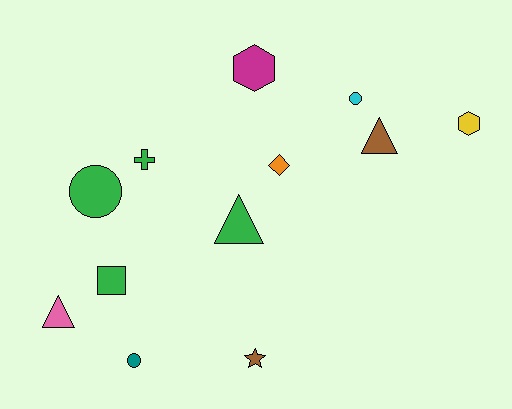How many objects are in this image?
There are 12 objects.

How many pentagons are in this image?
There are no pentagons.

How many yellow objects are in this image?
There is 1 yellow object.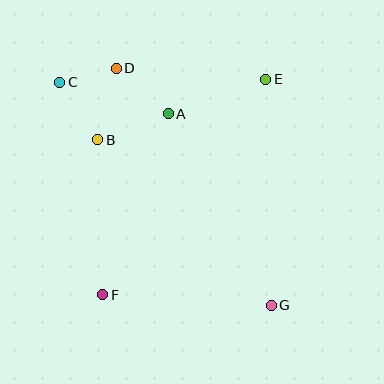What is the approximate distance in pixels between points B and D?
The distance between B and D is approximately 74 pixels.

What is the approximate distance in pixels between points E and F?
The distance between E and F is approximately 270 pixels.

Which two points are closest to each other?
Points C and D are closest to each other.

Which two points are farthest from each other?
Points C and G are farthest from each other.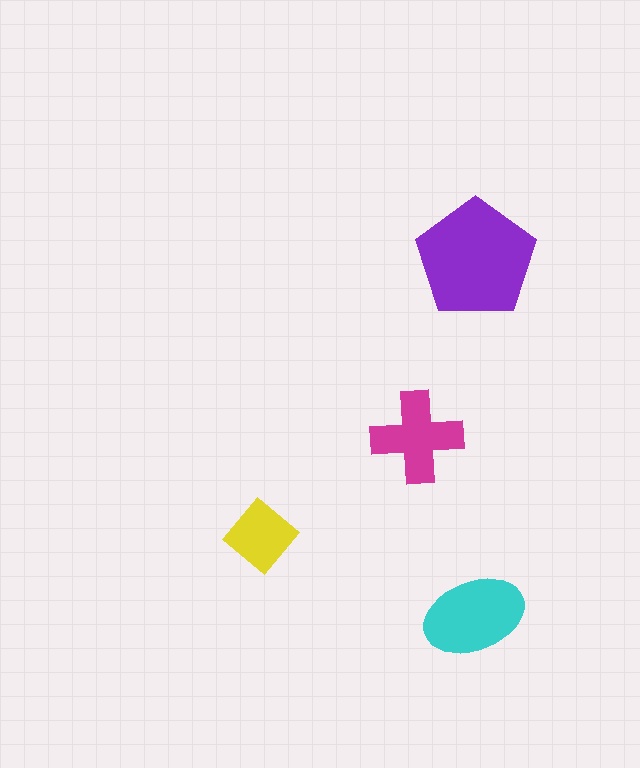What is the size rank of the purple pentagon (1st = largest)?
1st.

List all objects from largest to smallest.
The purple pentagon, the cyan ellipse, the magenta cross, the yellow diamond.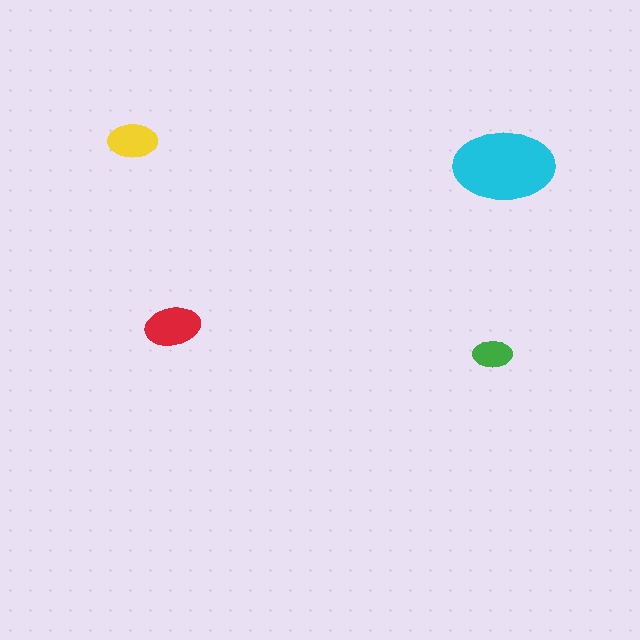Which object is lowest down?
The green ellipse is bottommost.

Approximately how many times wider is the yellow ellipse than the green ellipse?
About 1.5 times wider.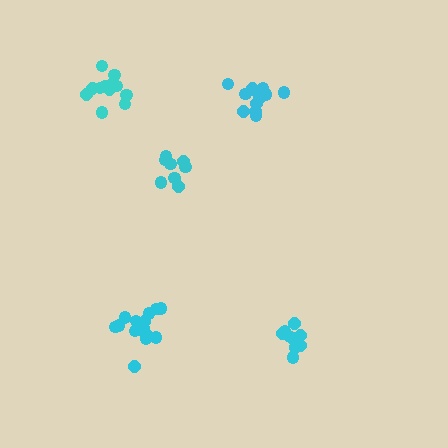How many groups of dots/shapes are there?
There are 5 groups.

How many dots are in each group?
Group 1: 13 dots, Group 2: 14 dots, Group 3: 9 dots, Group 4: 8 dots, Group 5: 13 dots (57 total).